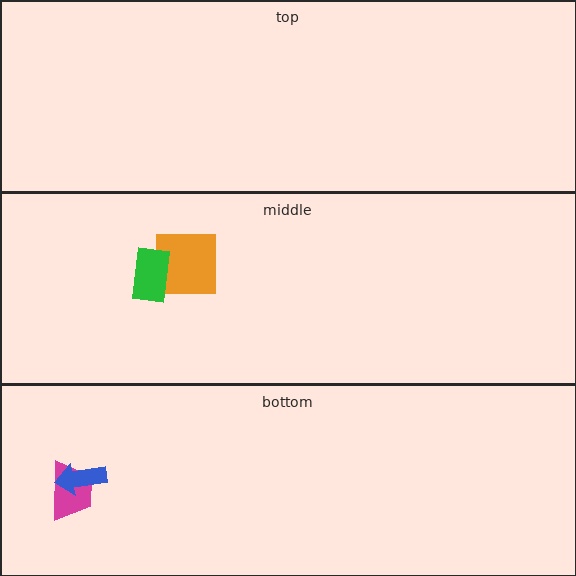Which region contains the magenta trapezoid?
The bottom region.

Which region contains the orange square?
The middle region.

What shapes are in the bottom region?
The magenta trapezoid, the blue arrow.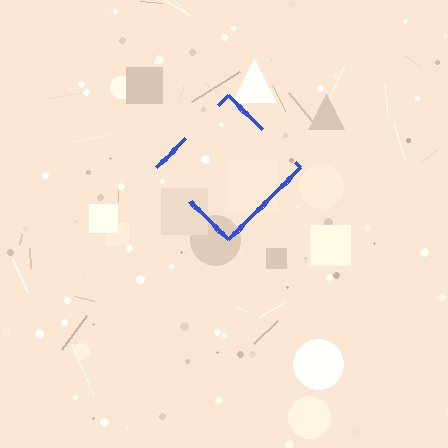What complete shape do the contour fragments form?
The contour fragments form a diamond.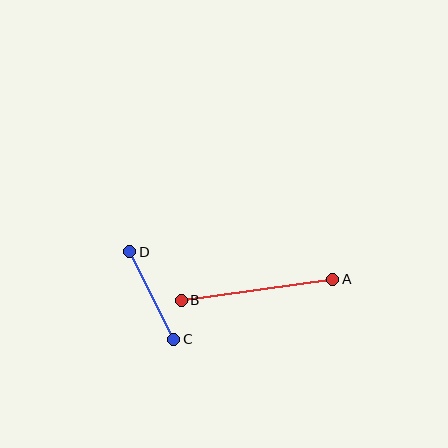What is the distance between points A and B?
The distance is approximately 153 pixels.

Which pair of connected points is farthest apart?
Points A and B are farthest apart.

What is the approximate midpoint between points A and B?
The midpoint is at approximately (257, 290) pixels.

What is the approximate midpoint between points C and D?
The midpoint is at approximately (152, 295) pixels.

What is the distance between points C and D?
The distance is approximately 98 pixels.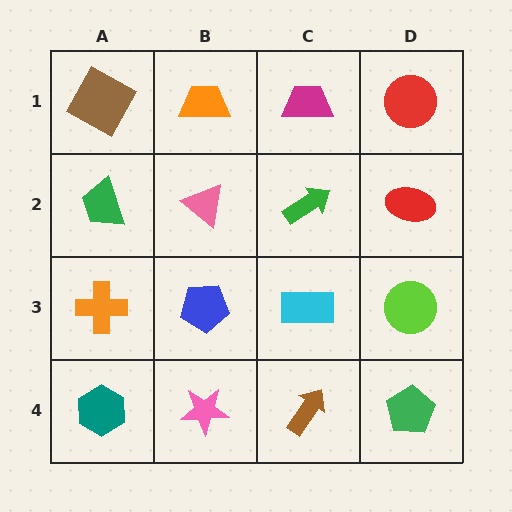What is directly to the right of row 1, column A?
An orange trapezoid.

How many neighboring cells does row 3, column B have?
4.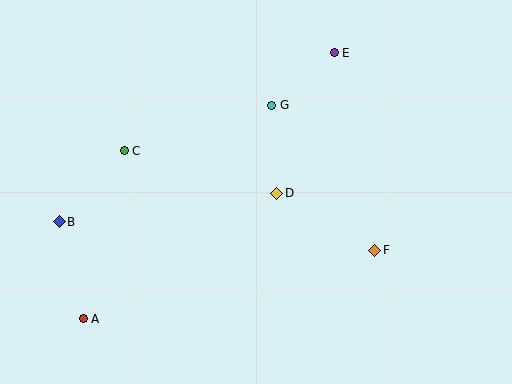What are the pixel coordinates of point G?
Point G is at (272, 105).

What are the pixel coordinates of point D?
Point D is at (277, 193).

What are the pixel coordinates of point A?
Point A is at (83, 319).